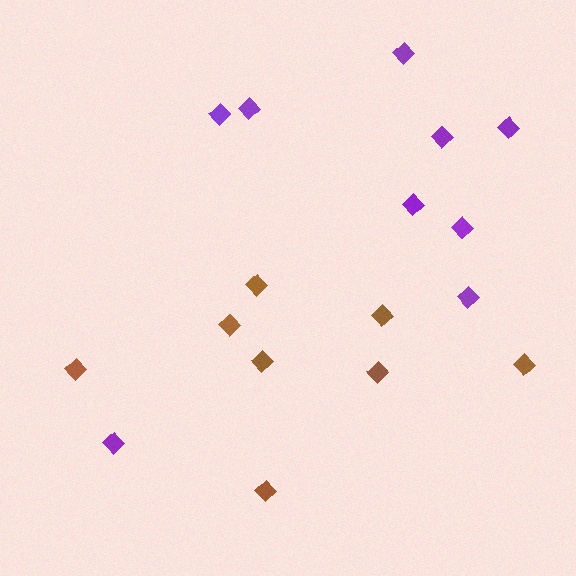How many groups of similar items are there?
There are 2 groups: one group of purple diamonds (9) and one group of brown diamonds (8).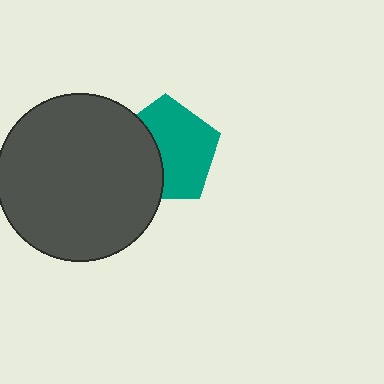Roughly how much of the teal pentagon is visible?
About half of it is visible (roughly 62%).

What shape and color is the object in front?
The object in front is a dark gray circle.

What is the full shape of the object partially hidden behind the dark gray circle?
The partially hidden object is a teal pentagon.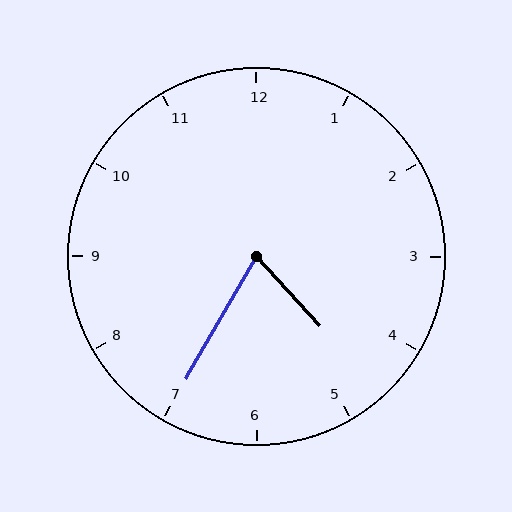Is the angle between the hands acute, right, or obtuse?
It is acute.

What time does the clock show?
4:35.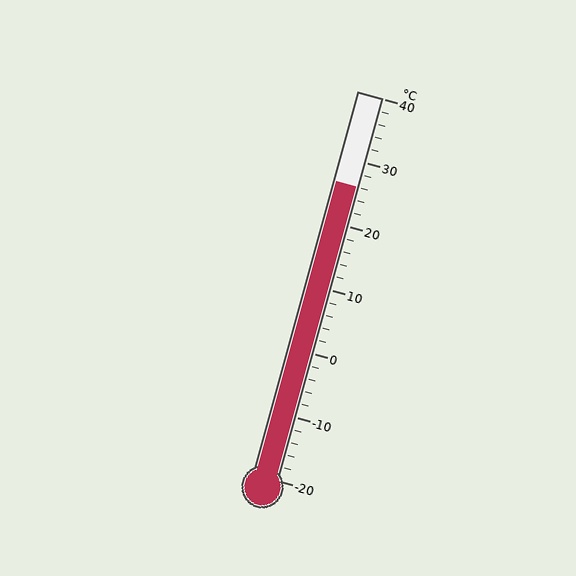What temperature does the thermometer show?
The thermometer shows approximately 26°C.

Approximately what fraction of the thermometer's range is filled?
The thermometer is filled to approximately 75% of its range.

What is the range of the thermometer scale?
The thermometer scale ranges from -20°C to 40°C.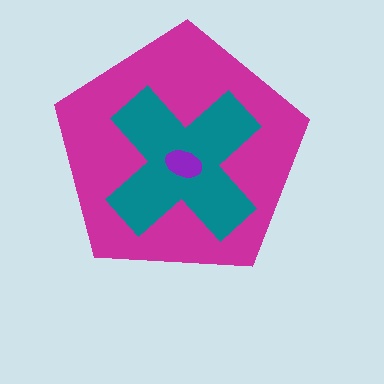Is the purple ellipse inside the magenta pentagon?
Yes.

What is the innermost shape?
The purple ellipse.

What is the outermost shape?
The magenta pentagon.